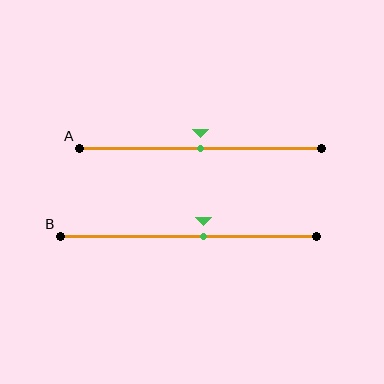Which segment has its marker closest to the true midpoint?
Segment A has its marker closest to the true midpoint.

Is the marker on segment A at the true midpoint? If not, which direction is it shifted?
Yes, the marker on segment A is at the true midpoint.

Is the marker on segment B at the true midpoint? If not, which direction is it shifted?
No, the marker on segment B is shifted to the right by about 6% of the segment length.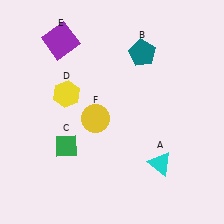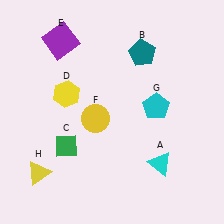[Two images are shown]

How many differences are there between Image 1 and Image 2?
There are 2 differences between the two images.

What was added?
A cyan pentagon (G), a yellow triangle (H) were added in Image 2.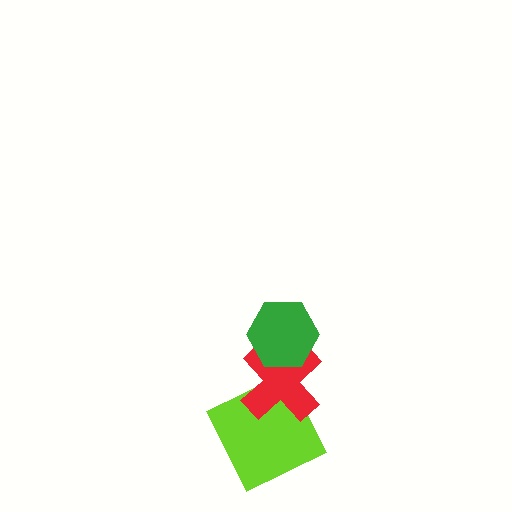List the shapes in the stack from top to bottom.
From top to bottom: the green hexagon, the red cross, the lime square.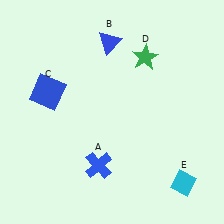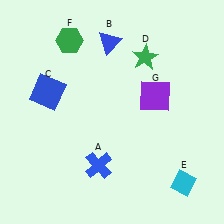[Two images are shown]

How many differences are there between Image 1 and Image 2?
There are 2 differences between the two images.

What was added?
A green hexagon (F), a purple square (G) were added in Image 2.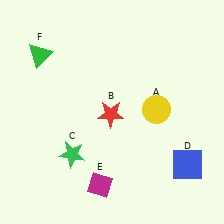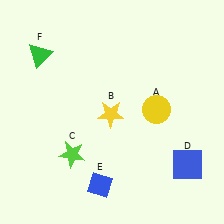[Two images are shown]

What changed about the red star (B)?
In Image 1, B is red. In Image 2, it changed to yellow.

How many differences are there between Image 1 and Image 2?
There are 3 differences between the two images.